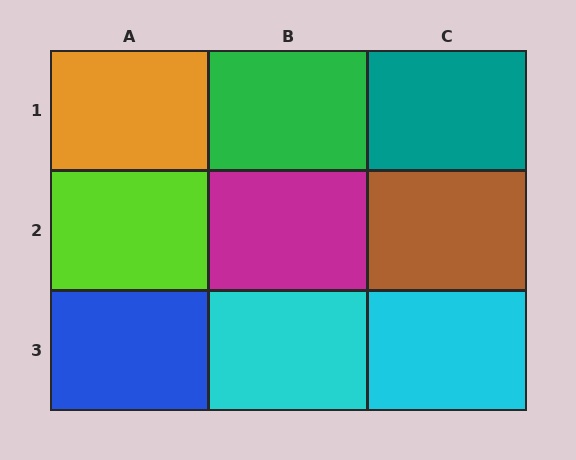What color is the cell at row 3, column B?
Cyan.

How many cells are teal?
1 cell is teal.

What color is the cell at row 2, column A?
Lime.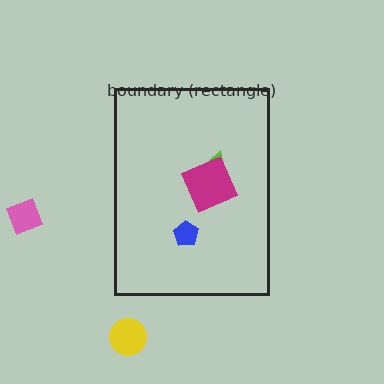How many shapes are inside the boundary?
3 inside, 2 outside.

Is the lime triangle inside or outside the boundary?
Inside.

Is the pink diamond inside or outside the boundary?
Outside.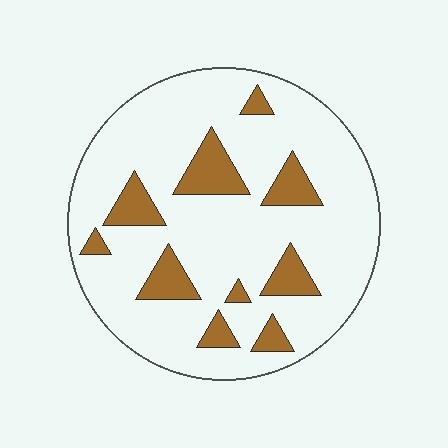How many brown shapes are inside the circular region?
10.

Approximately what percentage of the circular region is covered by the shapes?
Approximately 15%.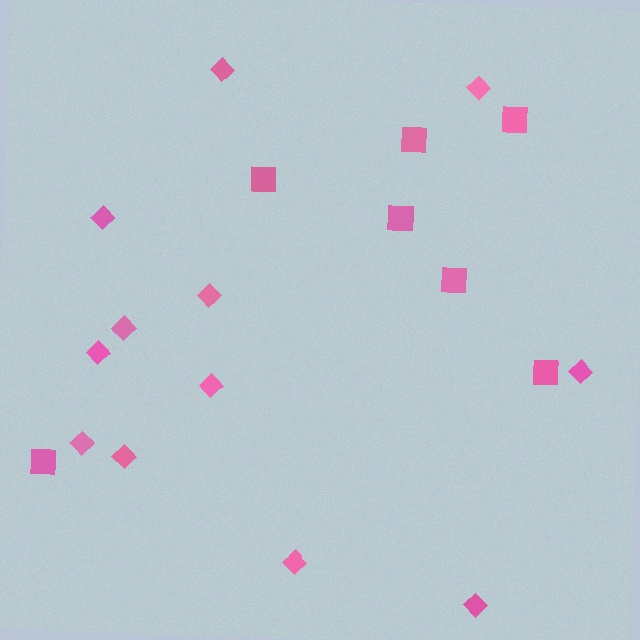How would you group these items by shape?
There are 2 groups: one group of squares (7) and one group of diamonds (12).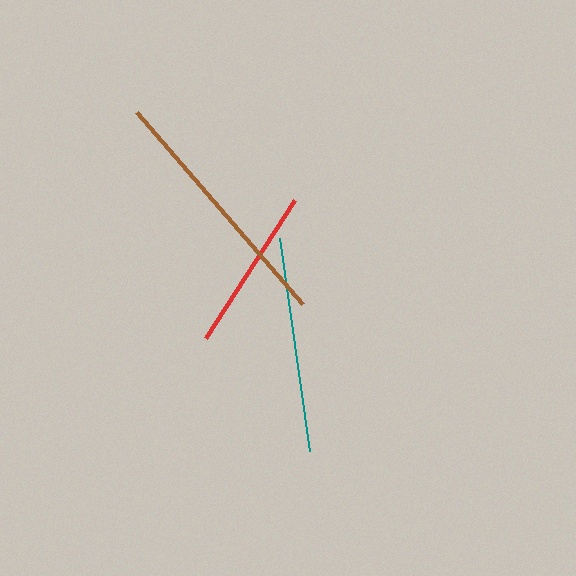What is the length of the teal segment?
The teal segment is approximately 215 pixels long.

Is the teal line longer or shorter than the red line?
The teal line is longer than the red line.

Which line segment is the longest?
The brown line is the longest at approximately 253 pixels.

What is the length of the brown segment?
The brown segment is approximately 253 pixels long.